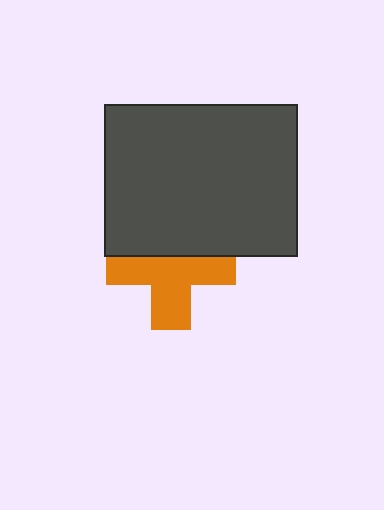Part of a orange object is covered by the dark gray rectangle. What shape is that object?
It is a cross.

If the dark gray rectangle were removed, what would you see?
You would see the complete orange cross.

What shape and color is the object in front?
The object in front is a dark gray rectangle.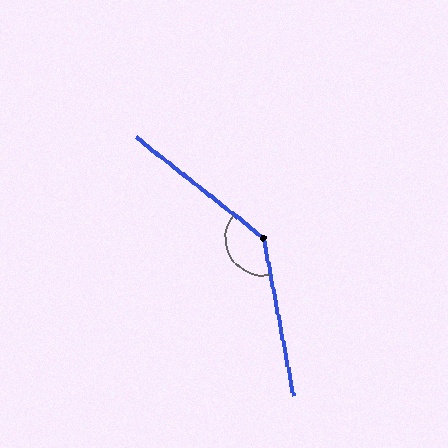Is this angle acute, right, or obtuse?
It is obtuse.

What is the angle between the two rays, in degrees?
Approximately 139 degrees.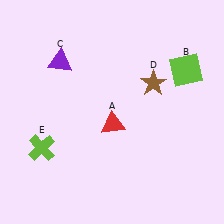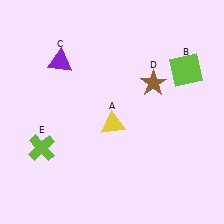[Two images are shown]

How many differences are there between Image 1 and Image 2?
There is 1 difference between the two images.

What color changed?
The triangle (A) changed from red in Image 1 to yellow in Image 2.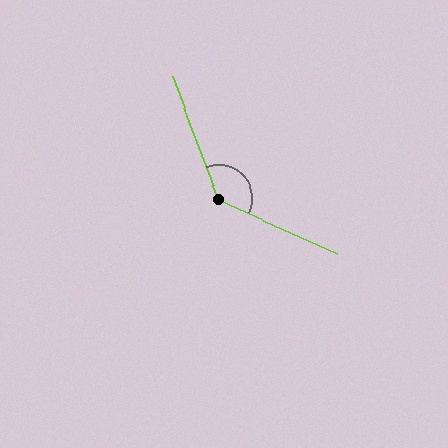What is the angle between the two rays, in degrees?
Approximately 135 degrees.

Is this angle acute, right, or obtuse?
It is obtuse.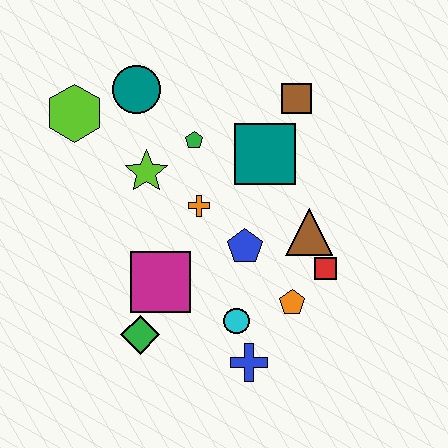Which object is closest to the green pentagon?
The lime star is closest to the green pentagon.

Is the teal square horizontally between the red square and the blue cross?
Yes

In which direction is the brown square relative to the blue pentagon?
The brown square is above the blue pentagon.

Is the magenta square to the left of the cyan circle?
Yes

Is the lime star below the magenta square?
No